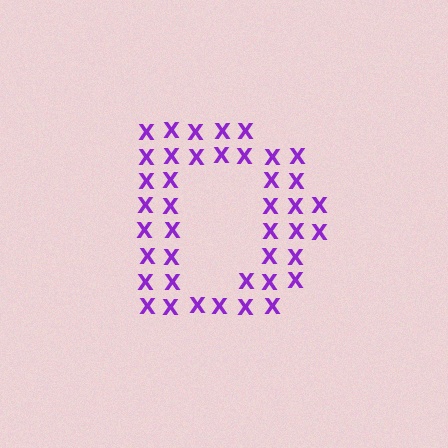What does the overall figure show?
The overall figure shows the letter D.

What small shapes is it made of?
It is made of small letter X's.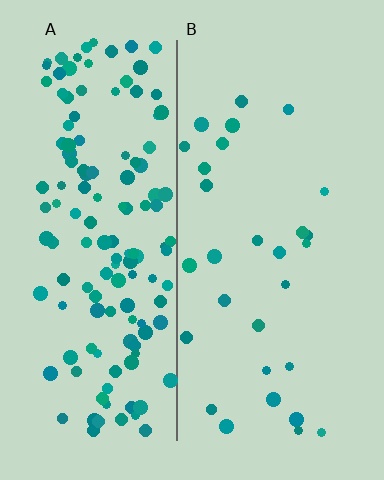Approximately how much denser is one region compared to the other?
Approximately 4.7× — region A over region B.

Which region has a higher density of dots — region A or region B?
A (the left).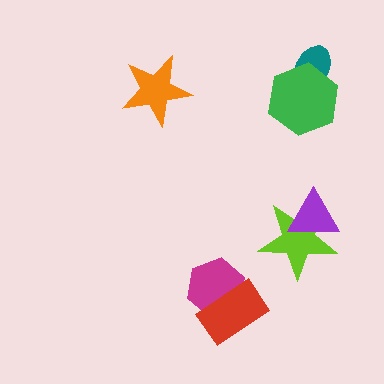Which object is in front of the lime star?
The purple triangle is in front of the lime star.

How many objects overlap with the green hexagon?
1 object overlaps with the green hexagon.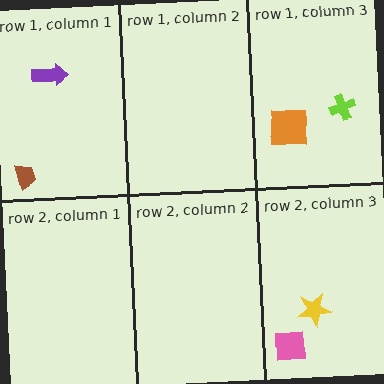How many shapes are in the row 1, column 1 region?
2.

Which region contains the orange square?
The row 1, column 3 region.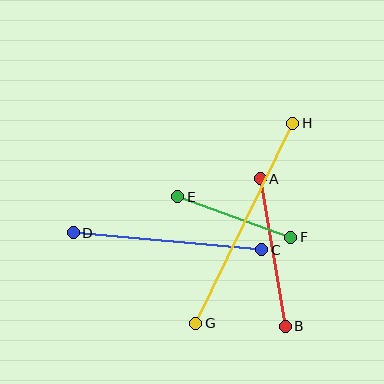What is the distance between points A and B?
The distance is approximately 149 pixels.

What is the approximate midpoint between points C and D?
The midpoint is at approximately (167, 241) pixels.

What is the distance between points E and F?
The distance is approximately 120 pixels.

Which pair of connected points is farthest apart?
Points G and H are farthest apart.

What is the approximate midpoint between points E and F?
The midpoint is at approximately (234, 217) pixels.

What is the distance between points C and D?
The distance is approximately 189 pixels.